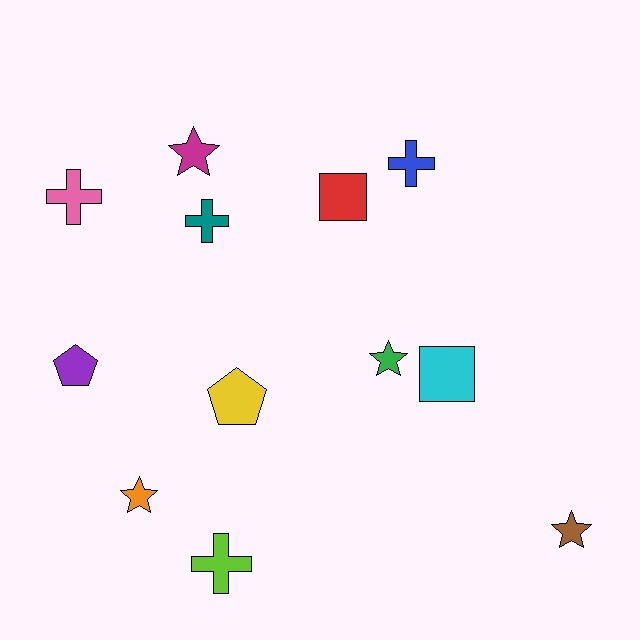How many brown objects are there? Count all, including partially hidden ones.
There is 1 brown object.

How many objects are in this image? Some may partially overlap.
There are 12 objects.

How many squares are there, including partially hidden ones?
There are 2 squares.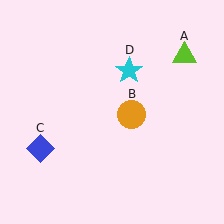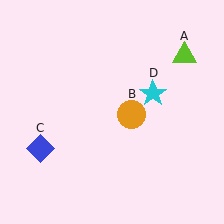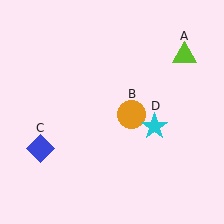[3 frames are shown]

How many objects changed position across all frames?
1 object changed position: cyan star (object D).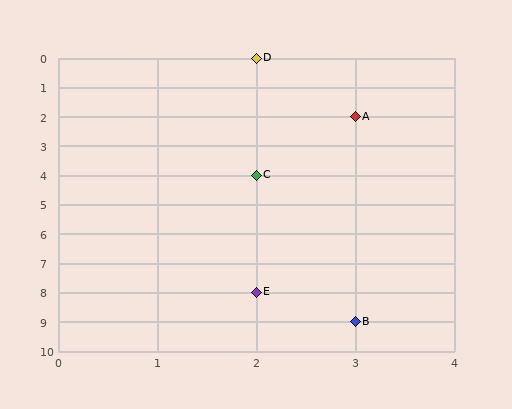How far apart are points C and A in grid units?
Points C and A are 1 column and 2 rows apart (about 2.2 grid units diagonally).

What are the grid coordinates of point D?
Point D is at grid coordinates (2, 0).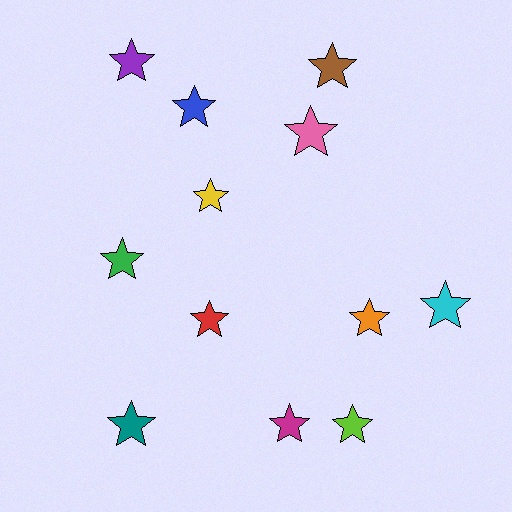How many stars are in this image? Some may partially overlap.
There are 12 stars.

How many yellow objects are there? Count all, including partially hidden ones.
There is 1 yellow object.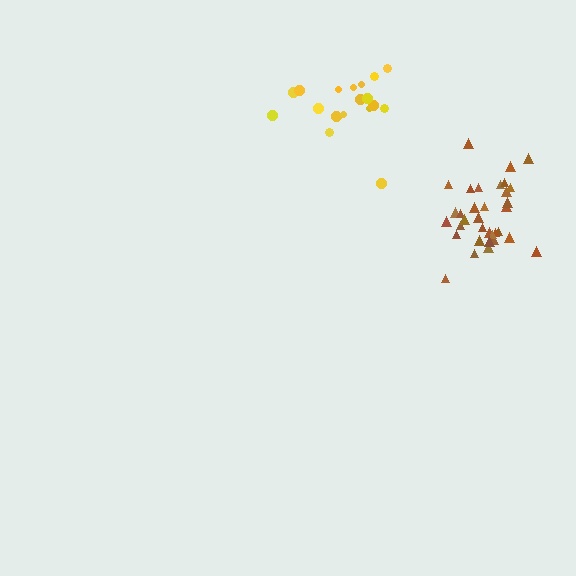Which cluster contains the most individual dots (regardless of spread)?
Brown (35).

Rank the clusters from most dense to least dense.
brown, yellow.